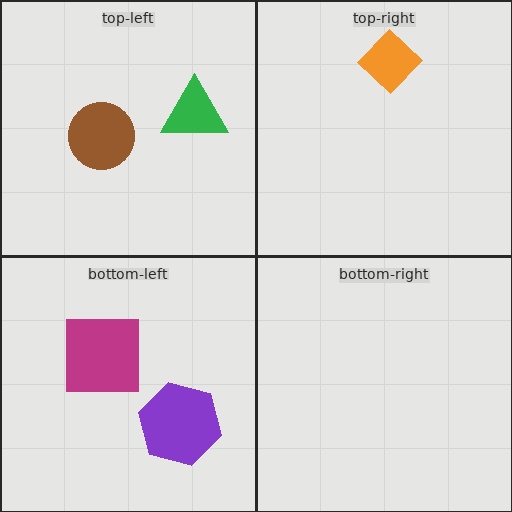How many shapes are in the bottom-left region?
2.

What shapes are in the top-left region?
The brown circle, the green triangle.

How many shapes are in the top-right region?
1.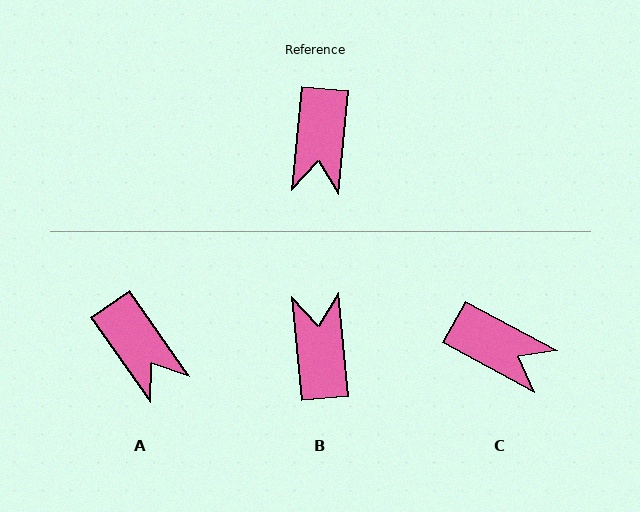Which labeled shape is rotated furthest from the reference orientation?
B, about 169 degrees away.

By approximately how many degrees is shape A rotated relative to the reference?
Approximately 40 degrees counter-clockwise.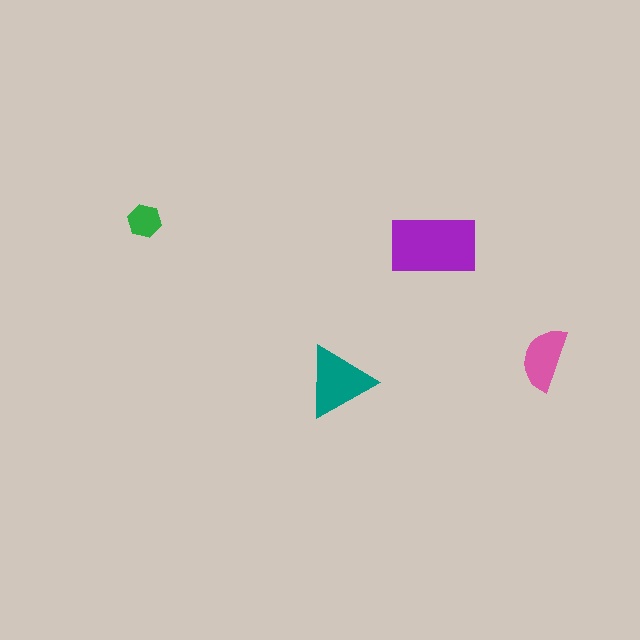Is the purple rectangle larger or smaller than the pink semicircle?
Larger.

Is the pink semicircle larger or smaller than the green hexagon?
Larger.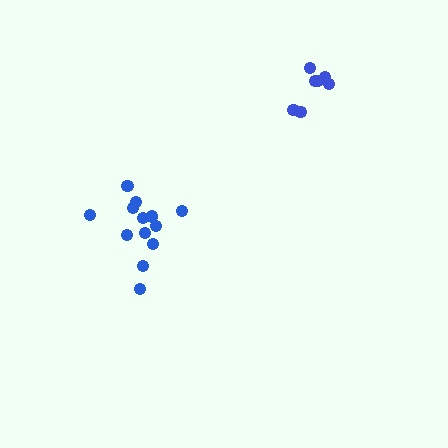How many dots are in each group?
Group 1: 13 dots, Group 2: 7 dots (20 total).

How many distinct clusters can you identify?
There are 2 distinct clusters.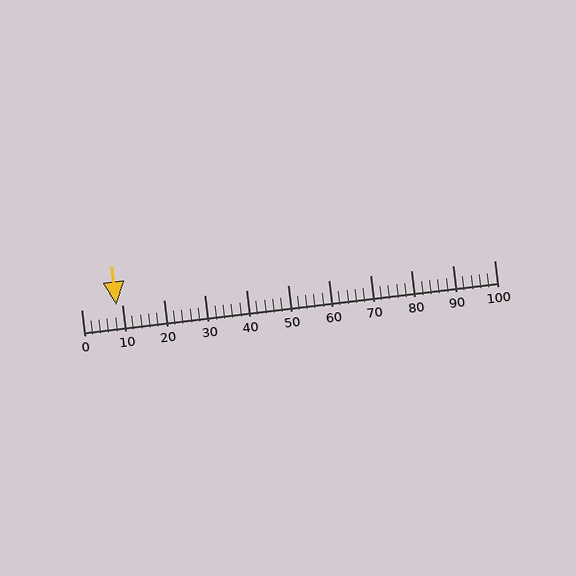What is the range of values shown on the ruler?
The ruler shows values from 0 to 100.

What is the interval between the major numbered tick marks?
The major tick marks are spaced 10 units apart.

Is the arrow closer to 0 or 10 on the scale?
The arrow is closer to 10.